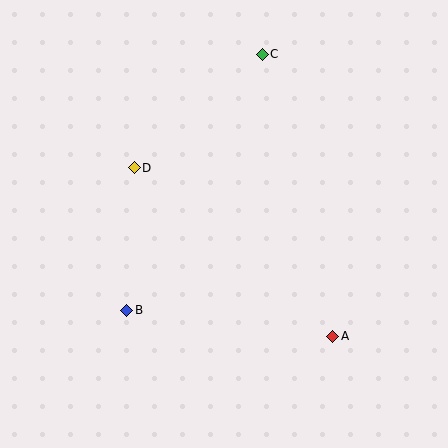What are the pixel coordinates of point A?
Point A is at (333, 336).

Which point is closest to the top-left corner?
Point D is closest to the top-left corner.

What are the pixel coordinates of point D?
Point D is at (134, 168).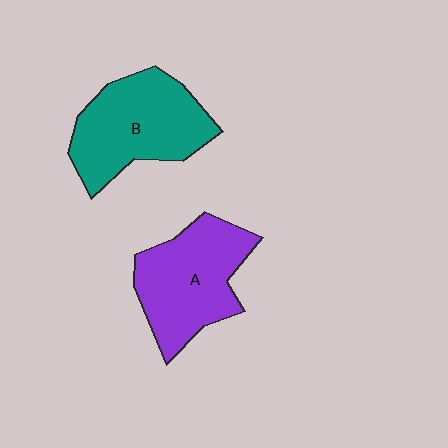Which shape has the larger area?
Shape B (teal).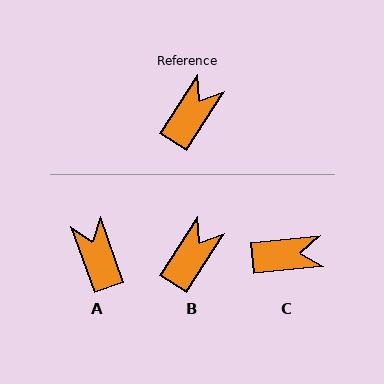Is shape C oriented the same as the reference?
No, it is off by about 51 degrees.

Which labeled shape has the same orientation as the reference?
B.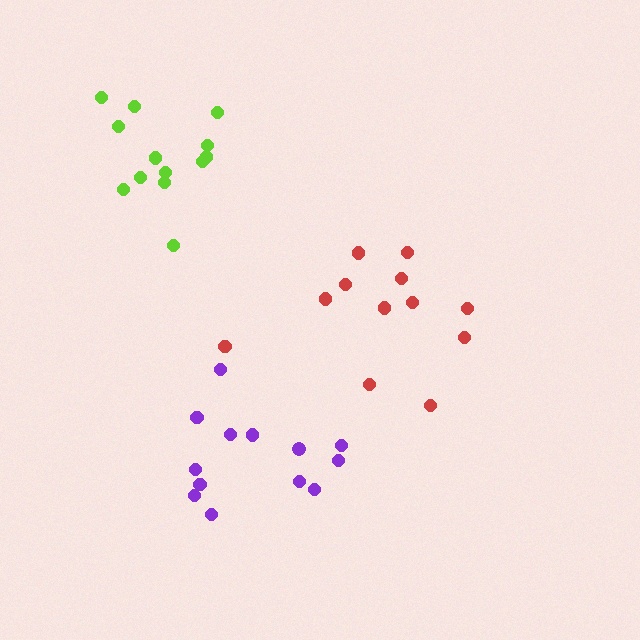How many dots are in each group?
Group 1: 12 dots, Group 2: 13 dots, Group 3: 13 dots (38 total).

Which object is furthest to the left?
The lime cluster is leftmost.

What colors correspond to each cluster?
The clusters are colored: red, purple, lime.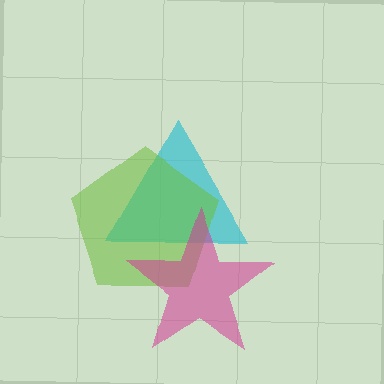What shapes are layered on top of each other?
The layered shapes are: a cyan triangle, a lime pentagon, a magenta star.